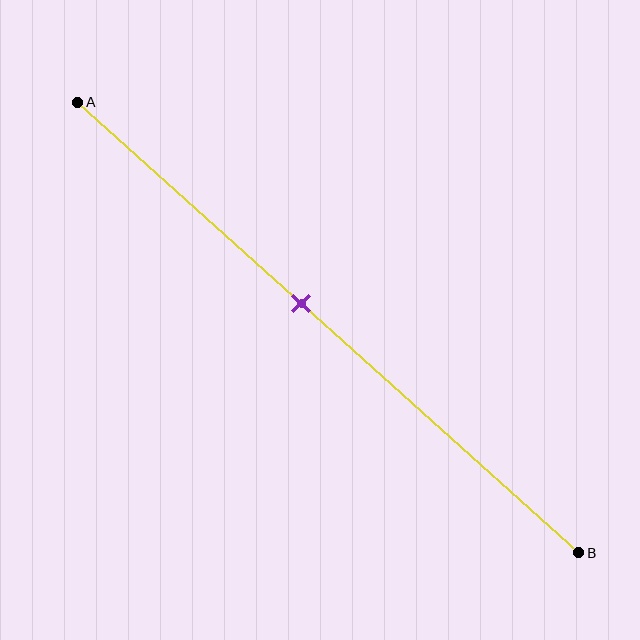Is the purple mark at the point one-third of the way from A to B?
No, the mark is at about 45% from A, not at the 33% one-third point.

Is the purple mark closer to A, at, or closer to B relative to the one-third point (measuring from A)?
The purple mark is closer to point B than the one-third point of segment AB.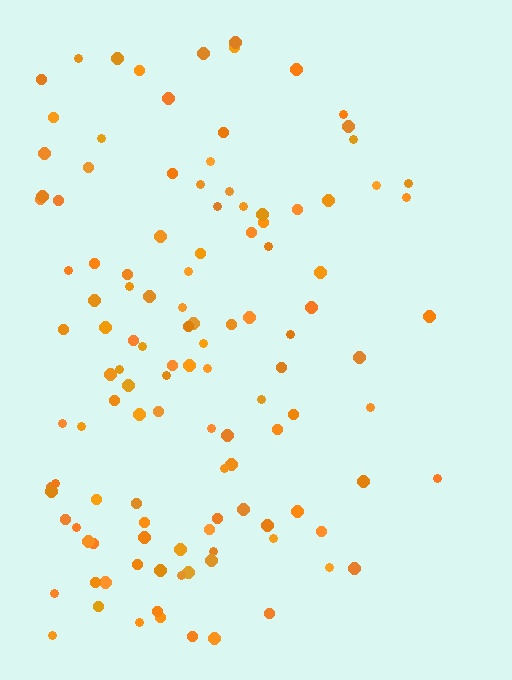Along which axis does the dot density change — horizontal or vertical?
Horizontal.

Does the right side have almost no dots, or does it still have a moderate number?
Still a moderate number, just noticeably fewer than the left.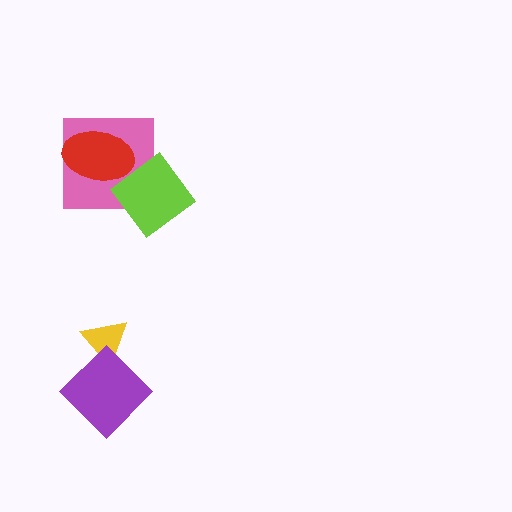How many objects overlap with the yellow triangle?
1 object overlaps with the yellow triangle.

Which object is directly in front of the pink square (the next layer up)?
The lime diamond is directly in front of the pink square.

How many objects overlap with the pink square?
2 objects overlap with the pink square.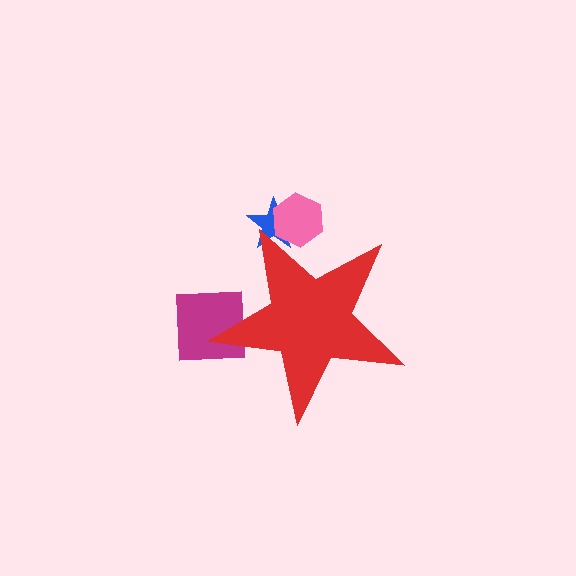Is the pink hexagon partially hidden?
Yes, the pink hexagon is partially hidden behind the red star.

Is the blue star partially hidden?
Yes, the blue star is partially hidden behind the red star.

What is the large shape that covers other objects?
A red star.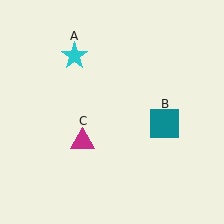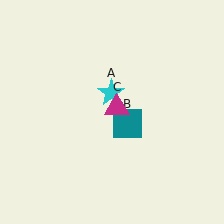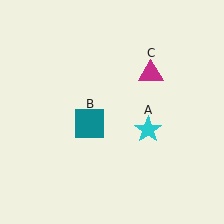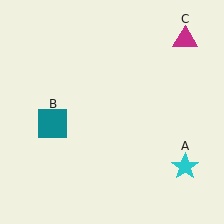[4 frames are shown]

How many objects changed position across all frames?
3 objects changed position: cyan star (object A), teal square (object B), magenta triangle (object C).